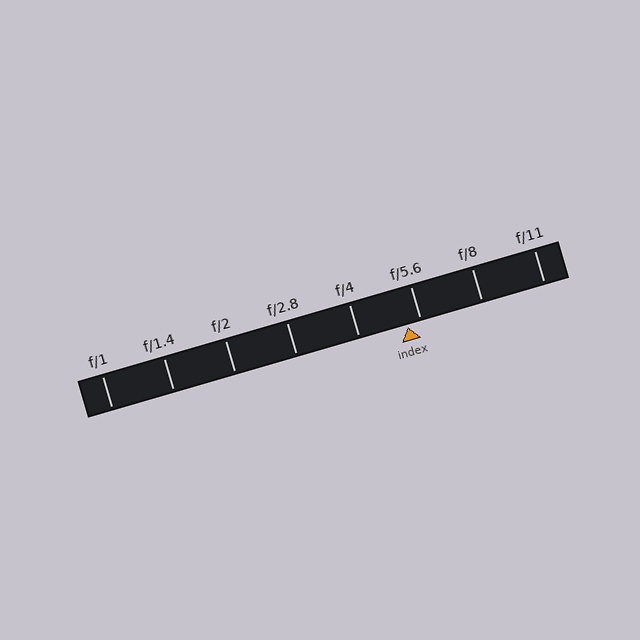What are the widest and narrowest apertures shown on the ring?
The widest aperture shown is f/1 and the narrowest is f/11.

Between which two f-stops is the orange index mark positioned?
The index mark is between f/4 and f/5.6.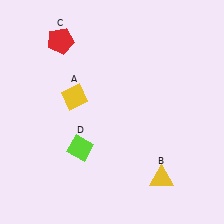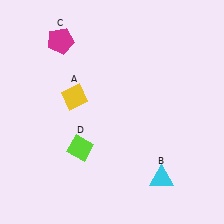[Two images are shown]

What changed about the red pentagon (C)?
In Image 1, C is red. In Image 2, it changed to magenta.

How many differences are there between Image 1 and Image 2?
There are 2 differences between the two images.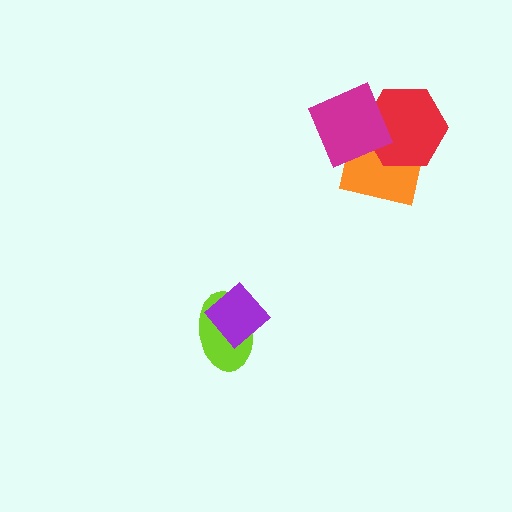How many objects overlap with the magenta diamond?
2 objects overlap with the magenta diamond.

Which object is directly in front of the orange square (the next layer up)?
The red hexagon is directly in front of the orange square.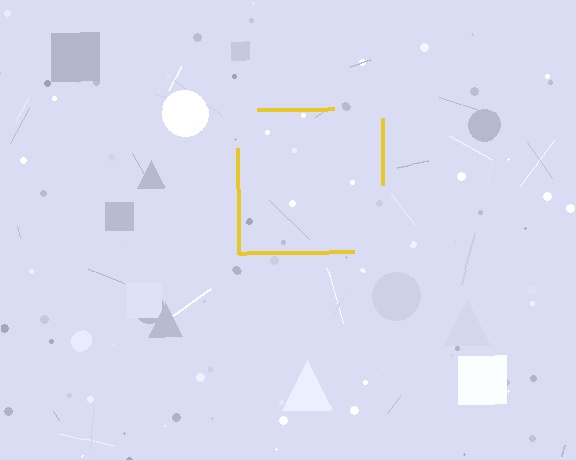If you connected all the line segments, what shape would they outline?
They would outline a square.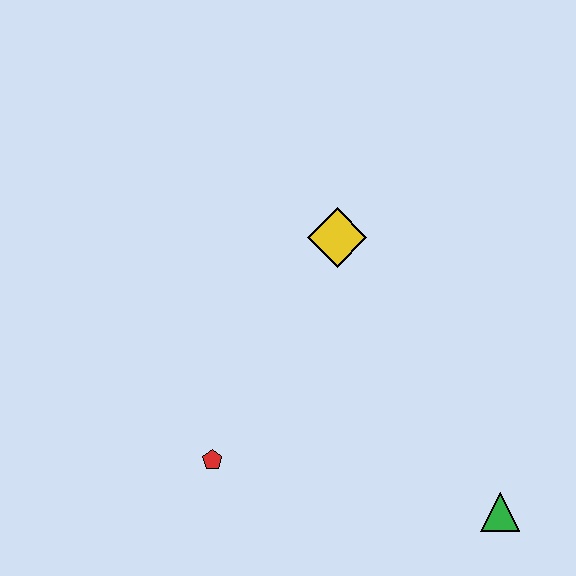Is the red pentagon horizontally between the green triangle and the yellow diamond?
No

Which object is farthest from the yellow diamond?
The green triangle is farthest from the yellow diamond.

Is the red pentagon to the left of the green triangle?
Yes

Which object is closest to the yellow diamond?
The red pentagon is closest to the yellow diamond.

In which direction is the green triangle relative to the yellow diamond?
The green triangle is below the yellow diamond.